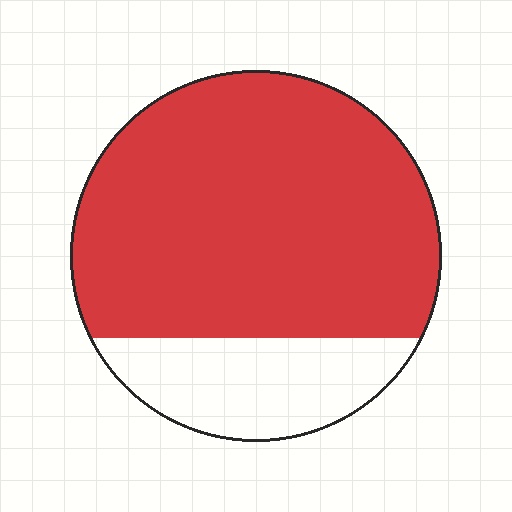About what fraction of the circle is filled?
About three quarters (3/4).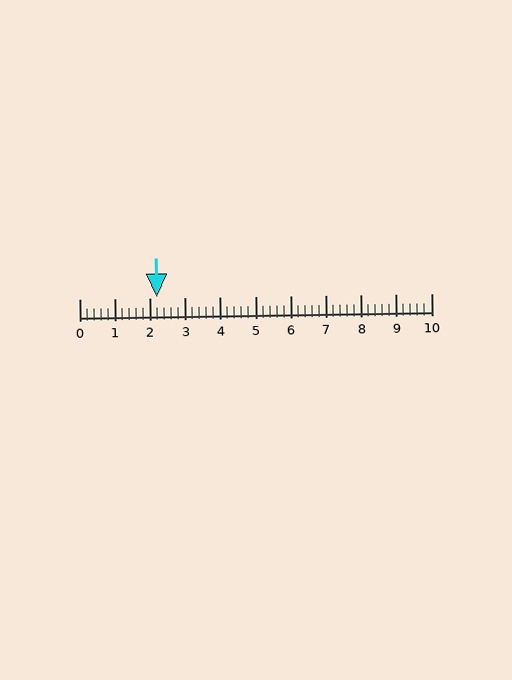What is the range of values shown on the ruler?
The ruler shows values from 0 to 10.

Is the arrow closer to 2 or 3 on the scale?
The arrow is closer to 2.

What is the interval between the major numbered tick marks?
The major tick marks are spaced 1 units apart.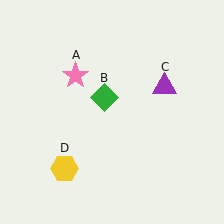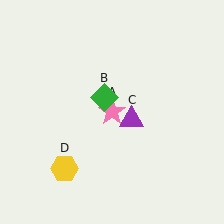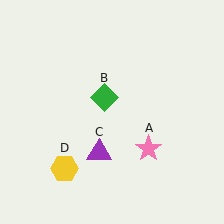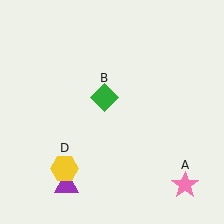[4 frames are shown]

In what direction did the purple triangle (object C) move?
The purple triangle (object C) moved down and to the left.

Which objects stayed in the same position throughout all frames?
Green diamond (object B) and yellow hexagon (object D) remained stationary.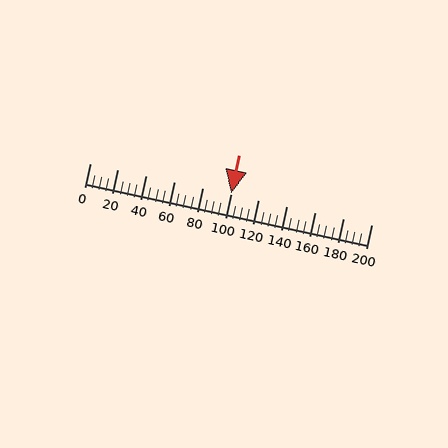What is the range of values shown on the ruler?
The ruler shows values from 0 to 200.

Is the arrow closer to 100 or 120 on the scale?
The arrow is closer to 100.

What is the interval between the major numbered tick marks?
The major tick marks are spaced 20 units apart.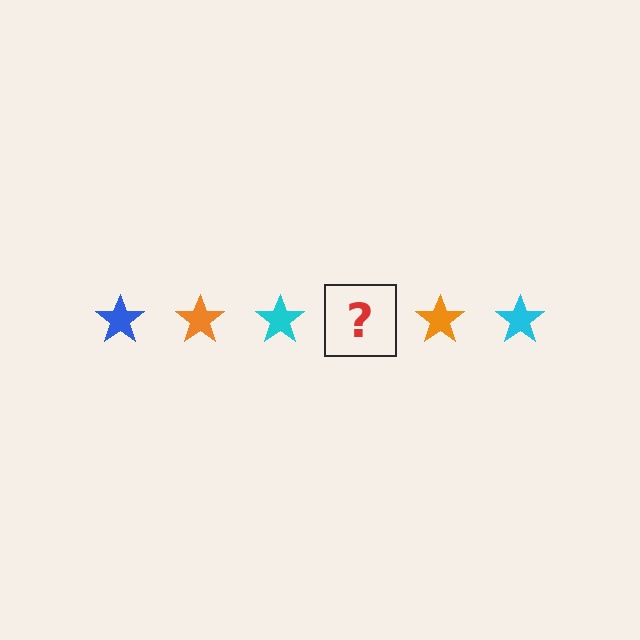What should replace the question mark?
The question mark should be replaced with a blue star.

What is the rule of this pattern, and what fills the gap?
The rule is that the pattern cycles through blue, orange, cyan stars. The gap should be filled with a blue star.